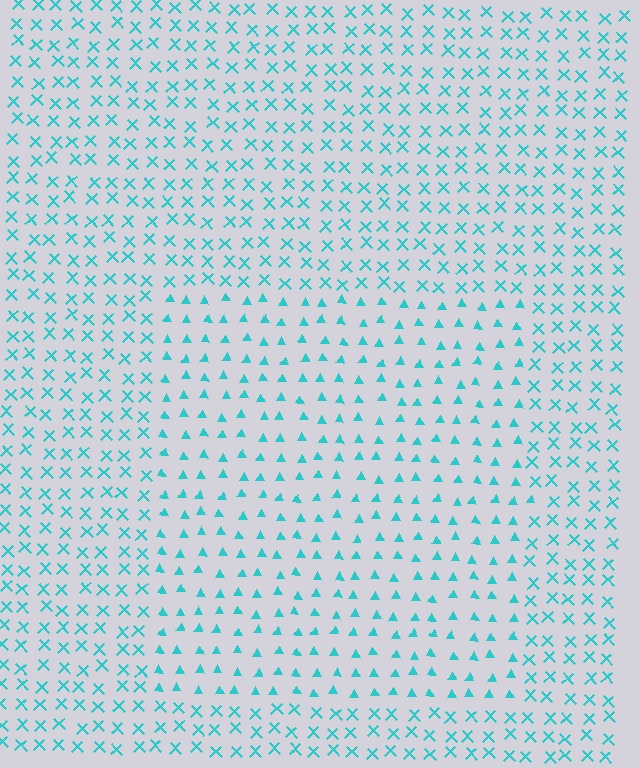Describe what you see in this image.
The image is filled with small cyan elements arranged in a uniform grid. A rectangle-shaped region contains triangles, while the surrounding area contains X marks. The boundary is defined purely by the change in element shape.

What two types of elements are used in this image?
The image uses triangles inside the rectangle region and X marks outside it.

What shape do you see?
I see a rectangle.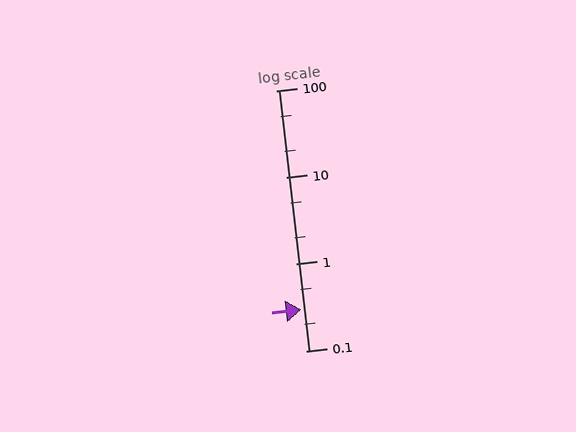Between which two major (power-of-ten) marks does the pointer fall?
The pointer is between 0.1 and 1.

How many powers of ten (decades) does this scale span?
The scale spans 3 decades, from 0.1 to 100.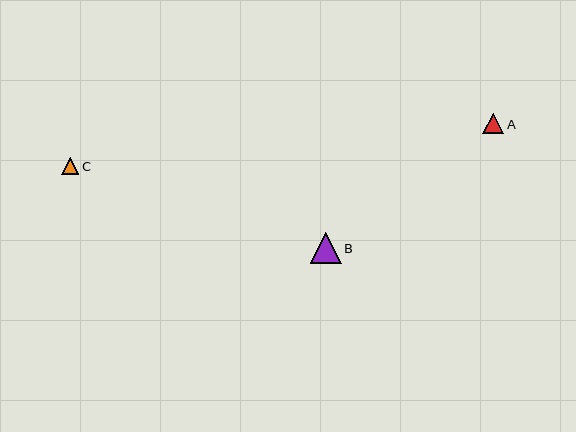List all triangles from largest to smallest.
From largest to smallest: B, A, C.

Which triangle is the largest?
Triangle B is the largest with a size of approximately 31 pixels.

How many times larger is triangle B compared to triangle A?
Triangle B is approximately 1.5 times the size of triangle A.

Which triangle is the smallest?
Triangle C is the smallest with a size of approximately 17 pixels.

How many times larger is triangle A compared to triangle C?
Triangle A is approximately 1.2 times the size of triangle C.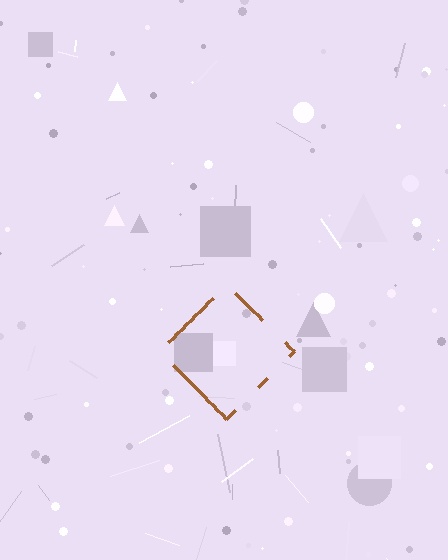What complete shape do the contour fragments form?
The contour fragments form a diamond.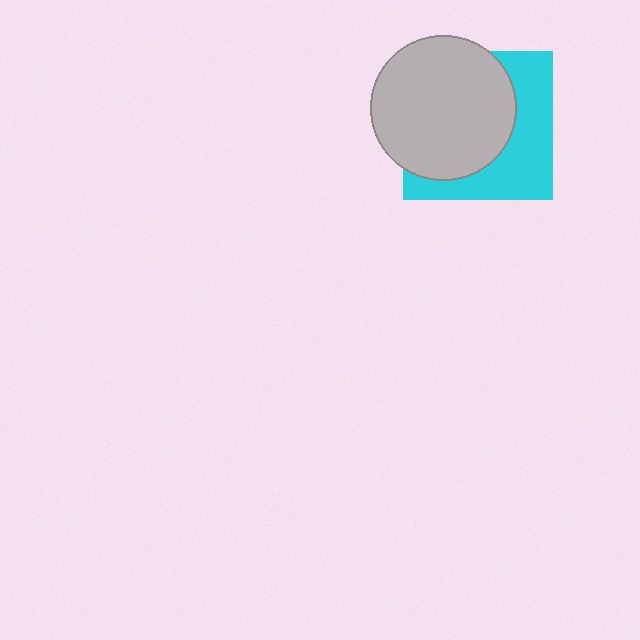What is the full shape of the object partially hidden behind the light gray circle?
The partially hidden object is a cyan square.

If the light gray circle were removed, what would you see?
You would see the complete cyan square.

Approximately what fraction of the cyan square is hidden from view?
Roughly 58% of the cyan square is hidden behind the light gray circle.